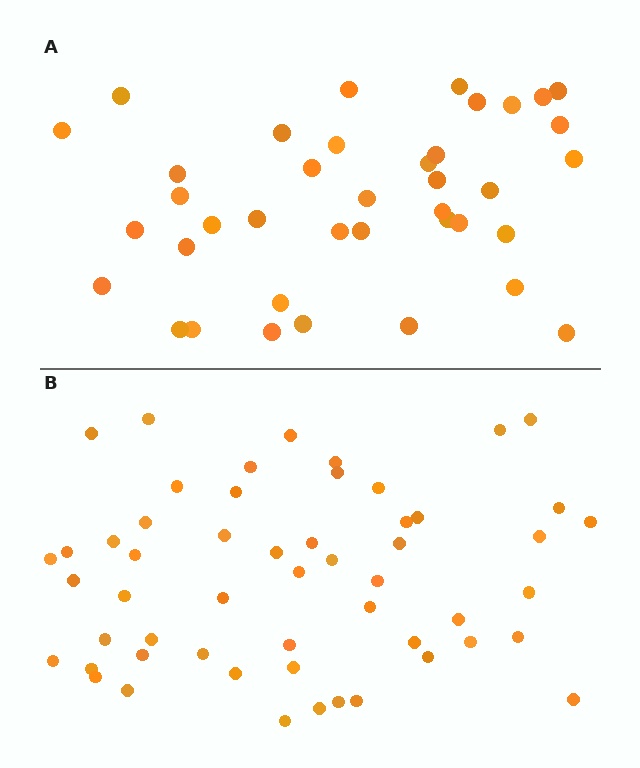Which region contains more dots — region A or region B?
Region B (the bottom region) has more dots.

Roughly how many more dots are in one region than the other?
Region B has approximately 15 more dots than region A.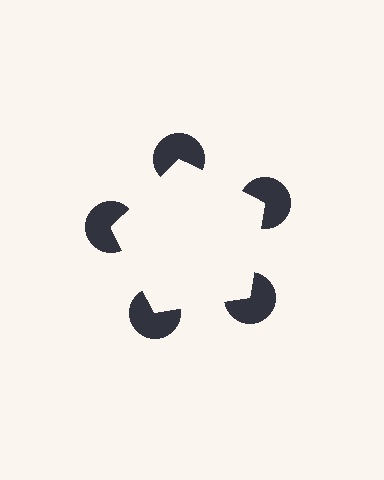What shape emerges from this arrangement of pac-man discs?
An illusory pentagon — its edges are inferred from the aligned wedge cuts in the pac-man discs, not physically drawn.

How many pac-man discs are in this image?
There are 5 — one at each vertex of the illusory pentagon.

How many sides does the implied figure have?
5 sides.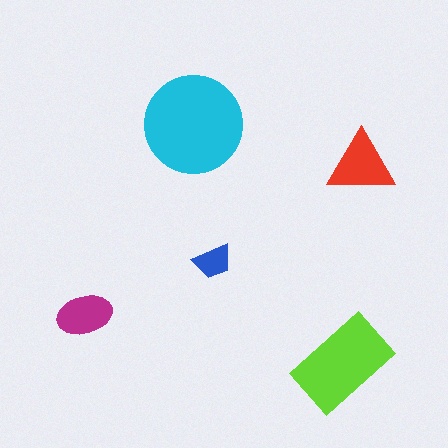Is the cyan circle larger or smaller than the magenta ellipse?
Larger.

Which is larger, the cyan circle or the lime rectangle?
The cyan circle.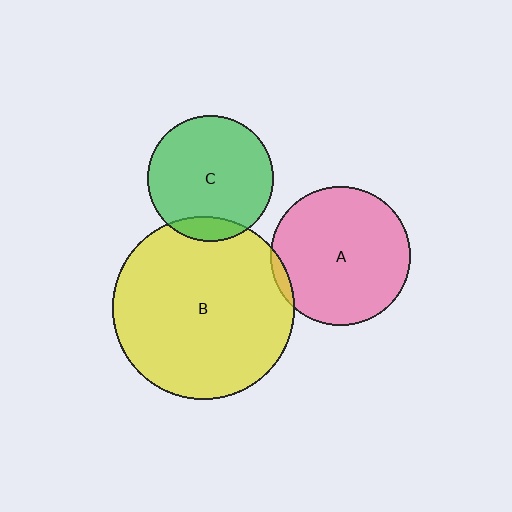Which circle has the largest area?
Circle B (yellow).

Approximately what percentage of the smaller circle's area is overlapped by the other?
Approximately 5%.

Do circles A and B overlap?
Yes.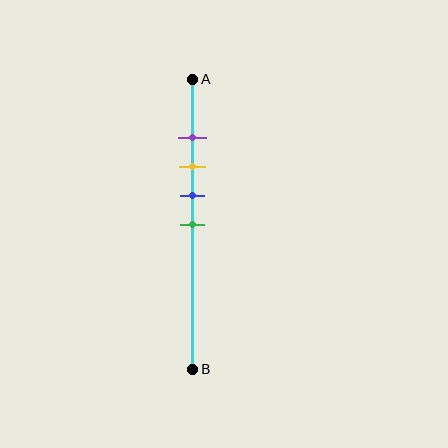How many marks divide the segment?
There are 4 marks dividing the segment.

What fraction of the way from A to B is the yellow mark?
The yellow mark is approximately 30% (0.3) of the way from A to B.